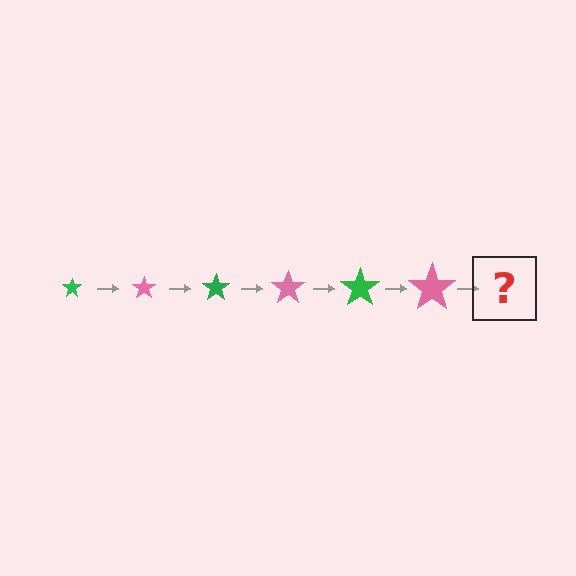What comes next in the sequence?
The next element should be a green star, larger than the previous one.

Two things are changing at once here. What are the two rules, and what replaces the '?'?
The two rules are that the star grows larger each step and the color cycles through green and pink. The '?' should be a green star, larger than the previous one.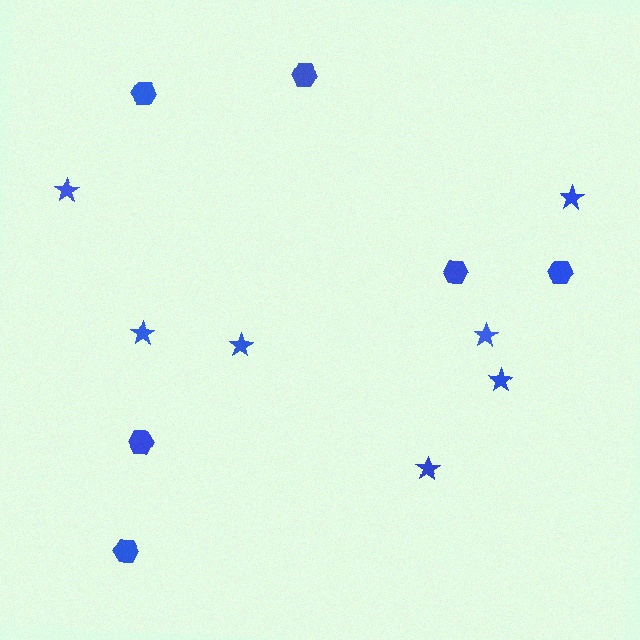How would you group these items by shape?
There are 2 groups: one group of hexagons (6) and one group of stars (7).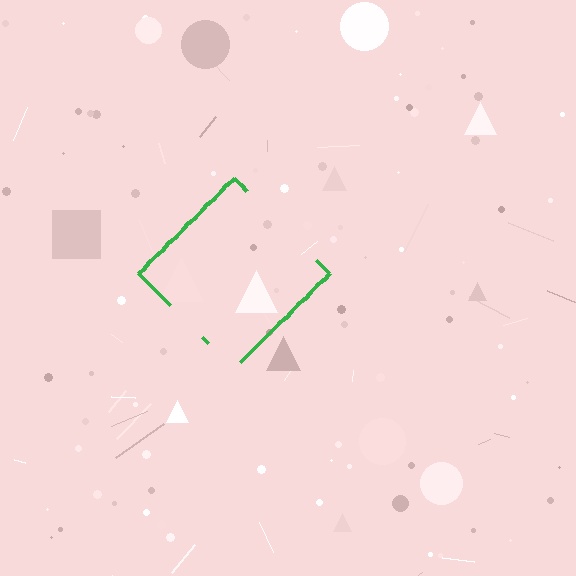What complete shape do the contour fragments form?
The contour fragments form a diamond.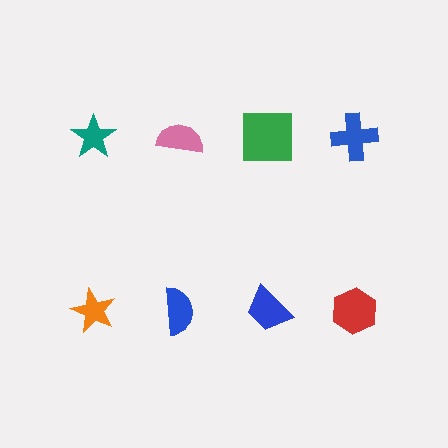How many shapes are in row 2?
4 shapes.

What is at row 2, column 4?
A red hexagon.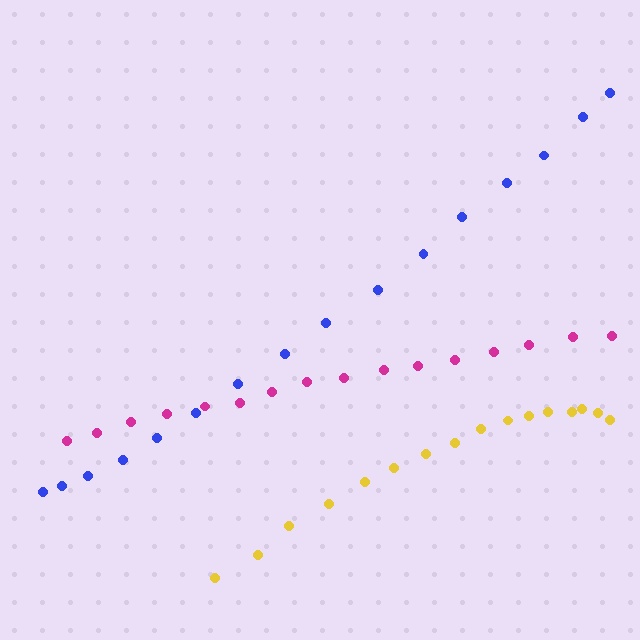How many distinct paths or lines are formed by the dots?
There are 3 distinct paths.